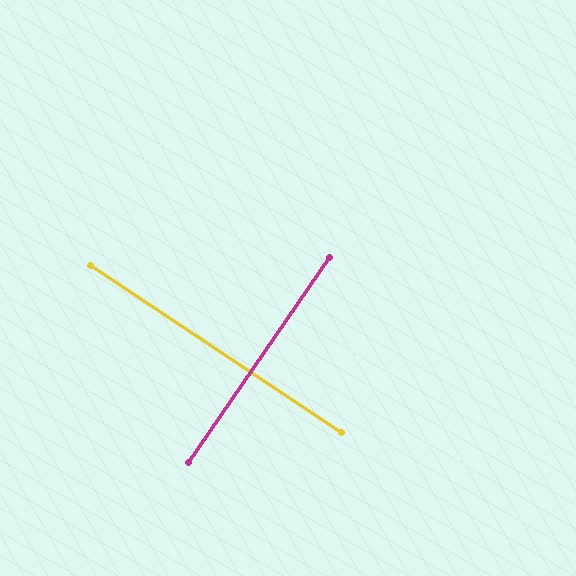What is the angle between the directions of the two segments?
Approximately 89 degrees.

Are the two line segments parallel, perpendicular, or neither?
Perpendicular — they meet at approximately 89°.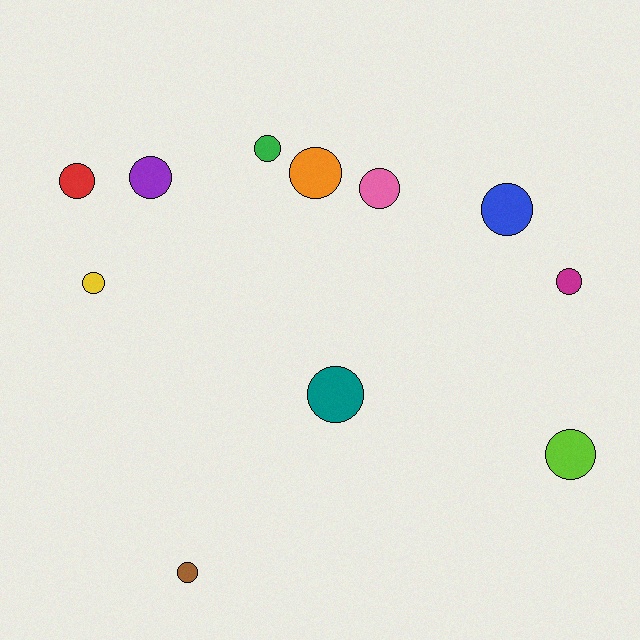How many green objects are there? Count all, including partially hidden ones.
There is 1 green object.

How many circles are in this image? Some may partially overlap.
There are 11 circles.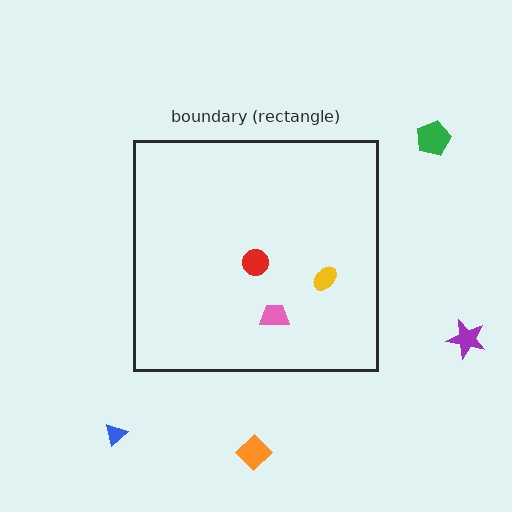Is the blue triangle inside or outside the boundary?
Outside.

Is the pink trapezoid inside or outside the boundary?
Inside.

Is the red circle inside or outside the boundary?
Inside.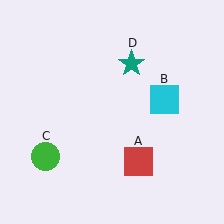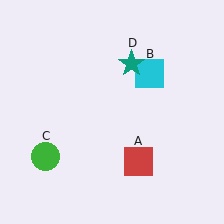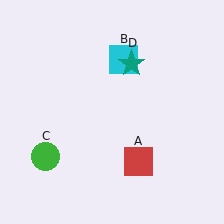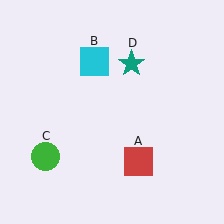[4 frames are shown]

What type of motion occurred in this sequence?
The cyan square (object B) rotated counterclockwise around the center of the scene.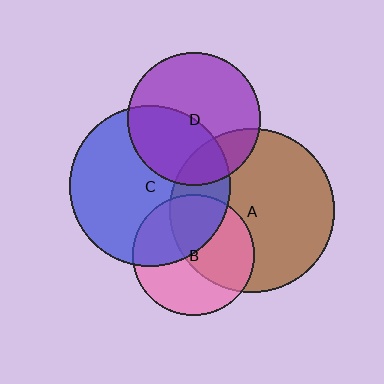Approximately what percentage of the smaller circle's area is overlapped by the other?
Approximately 20%.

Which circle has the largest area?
Circle A (brown).